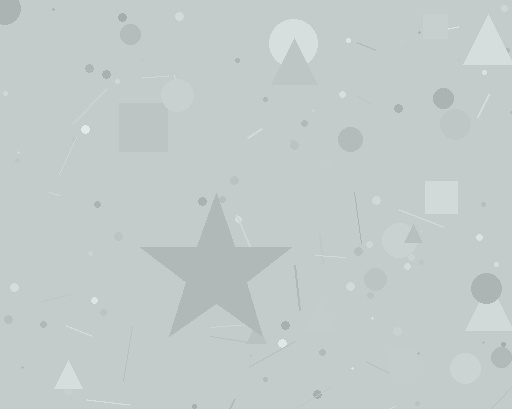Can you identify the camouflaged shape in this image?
The camouflaged shape is a star.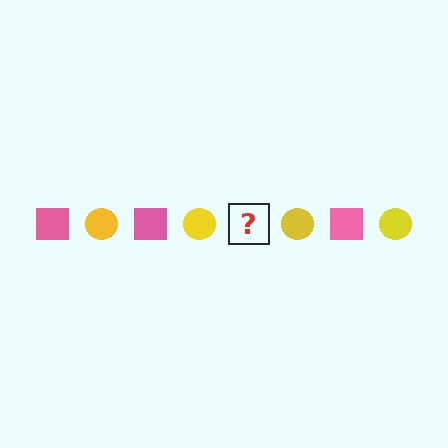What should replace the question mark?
The question mark should be replaced with a pink square.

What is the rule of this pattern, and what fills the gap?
The rule is that the pattern alternates between pink square and yellow circle. The gap should be filled with a pink square.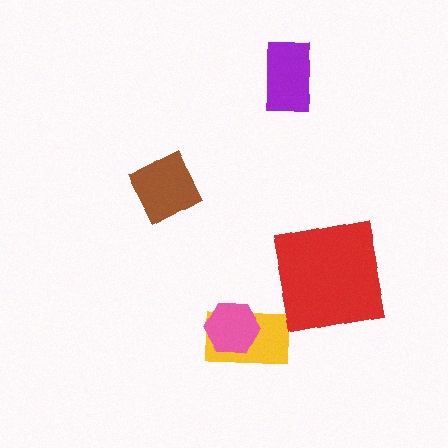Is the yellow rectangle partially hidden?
Yes, it is partially covered by another shape.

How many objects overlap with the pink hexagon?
1 object overlaps with the pink hexagon.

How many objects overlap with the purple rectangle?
0 objects overlap with the purple rectangle.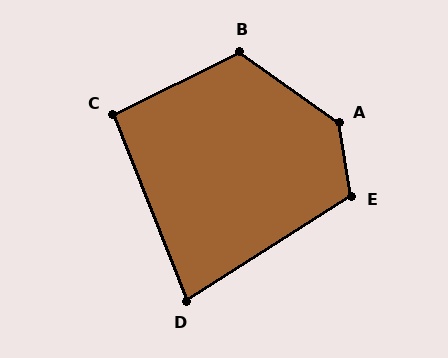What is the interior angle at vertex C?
Approximately 95 degrees (obtuse).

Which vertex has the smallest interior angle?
D, at approximately 79 degrees.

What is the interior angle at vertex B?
Approximately 118 degrees (obtuse).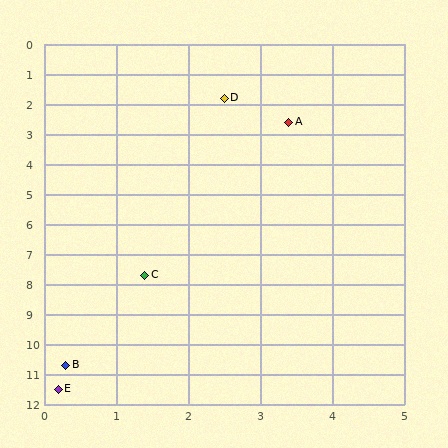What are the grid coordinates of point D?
Point D is at approximately (2.5, 1.8).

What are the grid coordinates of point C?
Point C is at approximately (1.4, 7.7).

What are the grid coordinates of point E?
Point E is at approximately (0.2, 11.5).